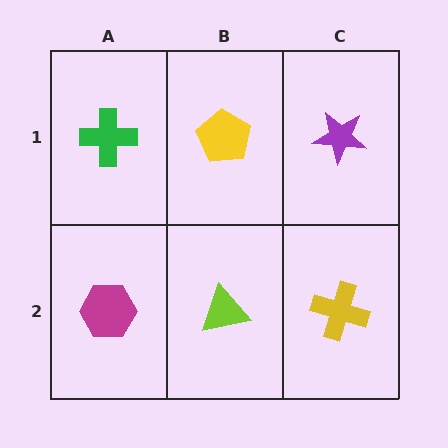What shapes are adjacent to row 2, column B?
A yellow pentagon (row 1, column B), a magenta hexagon (row 2, column A), a yellow cross (row 2, column C).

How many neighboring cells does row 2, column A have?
2.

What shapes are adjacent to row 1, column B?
A lime triangle (row 2, column B), a green cross (row 1, column A), a purple star (row 1, column C).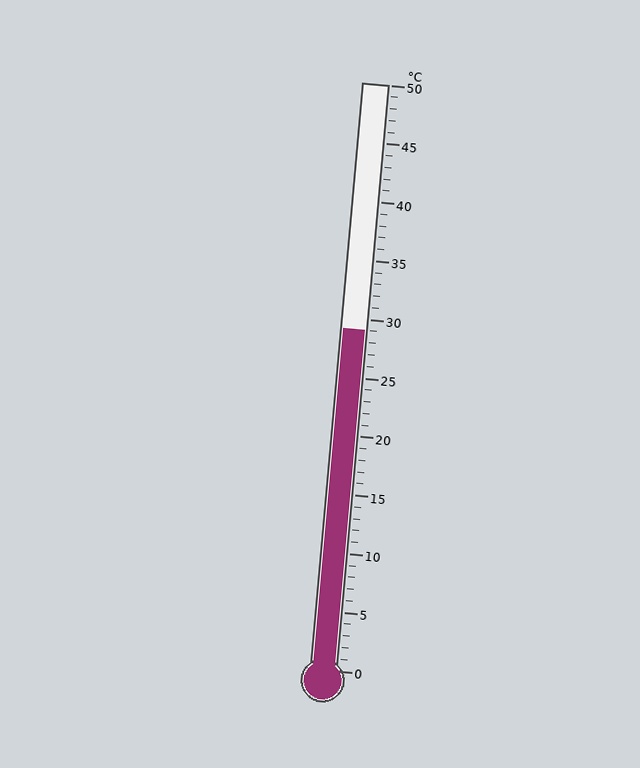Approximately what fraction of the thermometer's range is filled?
The thermometer is filled to approximately 60% of its range.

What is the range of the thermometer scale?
The thermometer scale ranges from 0°C to 50°C.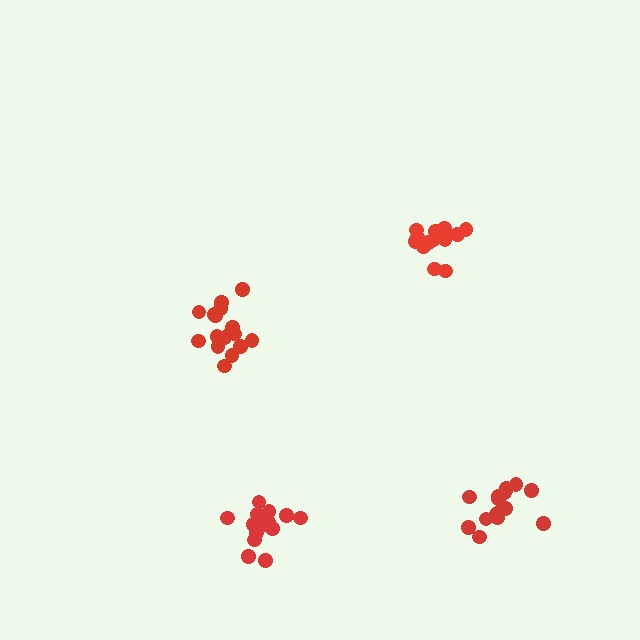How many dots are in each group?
Group 1: 17 dots, Group 2: 18 dots, Group 3: 14 dots, Group 4: 15 dots (64 total).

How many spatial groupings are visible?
There are 4 spatial groupings.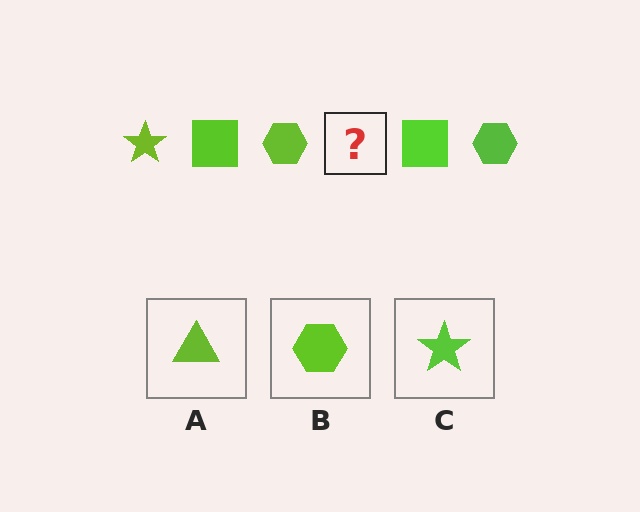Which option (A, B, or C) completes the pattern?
C.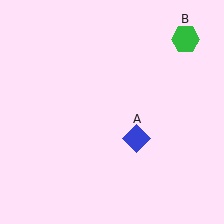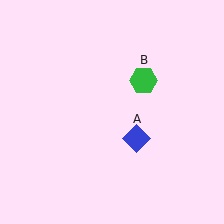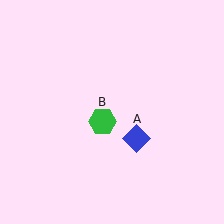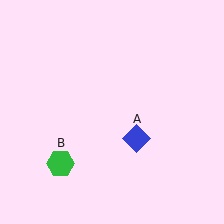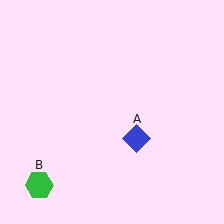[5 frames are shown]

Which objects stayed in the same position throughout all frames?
Blue diamond (object A) remained stationary.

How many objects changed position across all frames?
1 object changed position: green hexagon (object B).